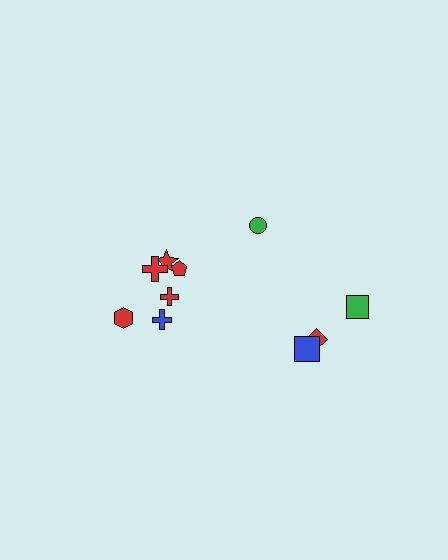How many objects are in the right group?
There are 4 objects.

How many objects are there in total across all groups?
There are 10 objects.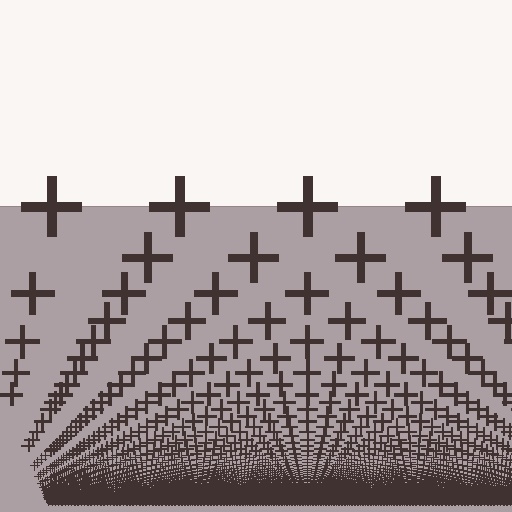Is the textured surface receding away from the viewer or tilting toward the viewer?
The surface appears to tilt toward the viewer. Texture elements get larger and sparser toward the top.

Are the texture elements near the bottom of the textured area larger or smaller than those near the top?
Smaller. The gradient is inverted — elements near the bottom are smaller and denser.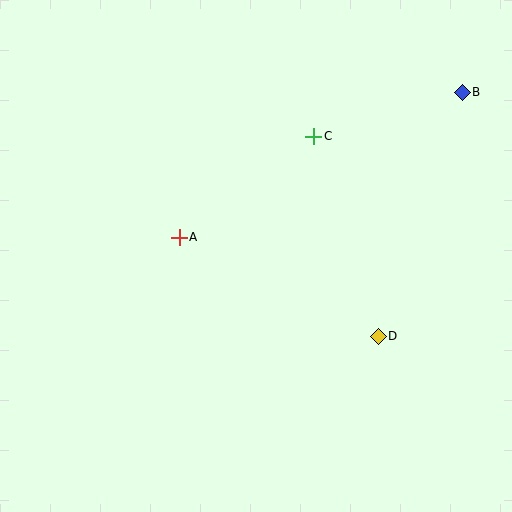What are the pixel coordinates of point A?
Point A is at (179, 237).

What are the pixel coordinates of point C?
Point C is at (314, 136).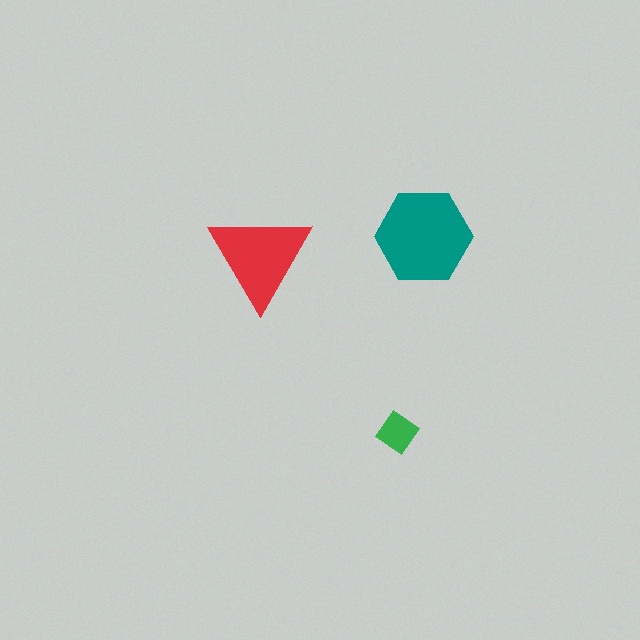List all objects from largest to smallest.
The teal hexagon, the red triangle, the green diamond.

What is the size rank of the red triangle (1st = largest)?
2nd.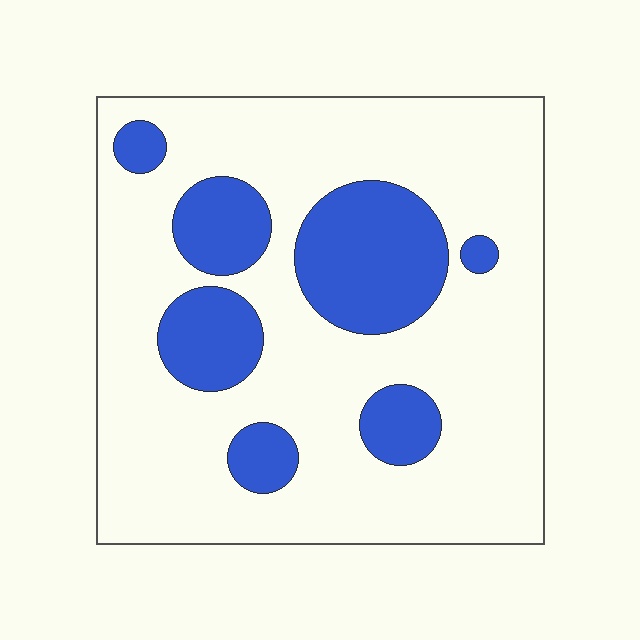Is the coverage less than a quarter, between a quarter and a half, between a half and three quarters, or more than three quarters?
Less than a quarter.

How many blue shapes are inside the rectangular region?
7.